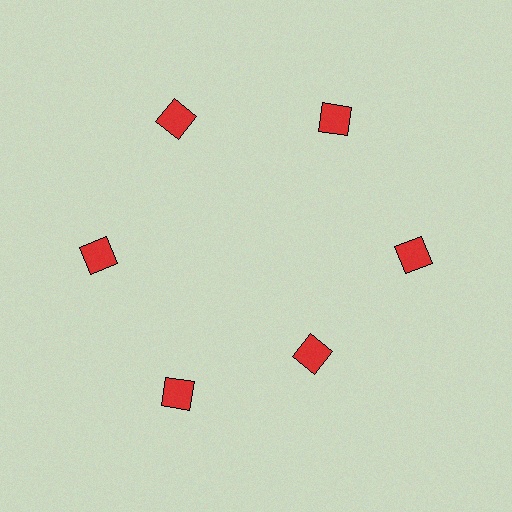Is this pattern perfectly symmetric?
No. The 6 red squares are arranged in a ring, but one element near the 5 o'clock position is pulled inward toward the center, breaking the 6-fold rotational symmetry.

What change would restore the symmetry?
The symmetry would be restored by moving it outward, back onto the ring so that all 6 squares sit at equal angles and equal distance from the center.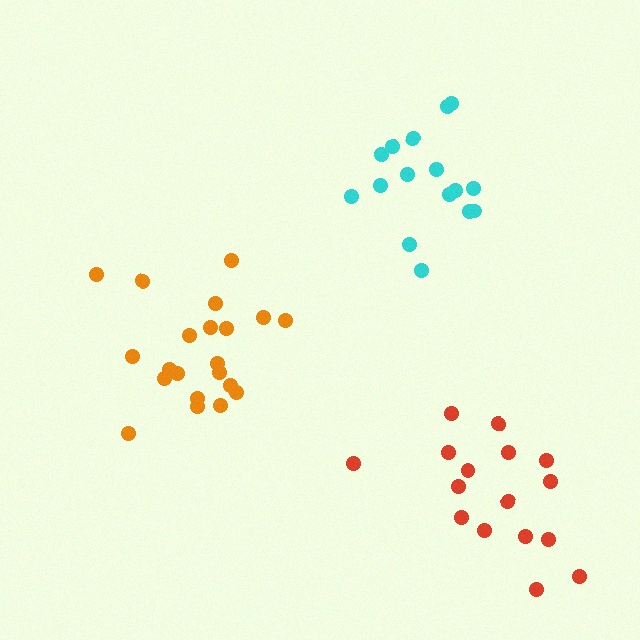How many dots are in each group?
Group 1: 21 dots, Group 2: 16 dots, Group 3: 16 dots (53 total).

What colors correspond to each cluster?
The clusters are colored: orange, red, cyan.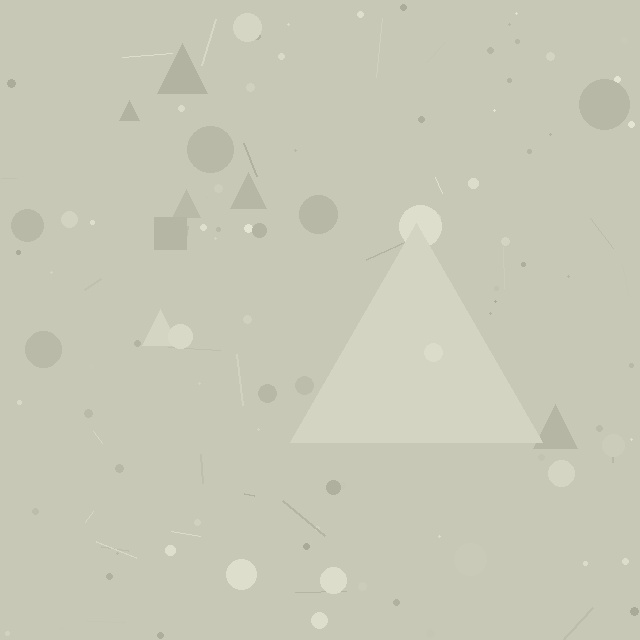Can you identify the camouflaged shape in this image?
The camouflaged shape is a triangle.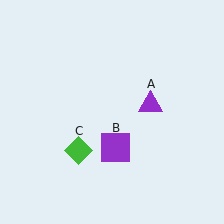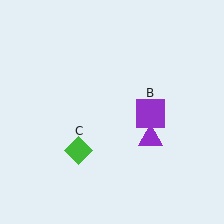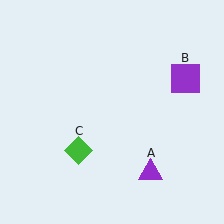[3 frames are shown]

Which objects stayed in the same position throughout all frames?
Green diamond (object C) remained stationary.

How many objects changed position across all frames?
2 objects changed position: purple triangle (object A), purple square (object B).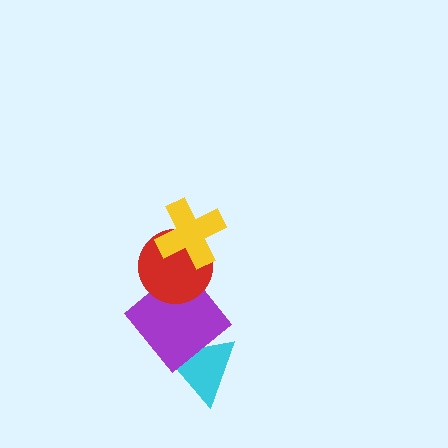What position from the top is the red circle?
The red circle is 2nd from the top.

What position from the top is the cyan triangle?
The cyan triangle is 4th from the top.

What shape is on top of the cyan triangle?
The purple diamond is on top of the cyan triangle.